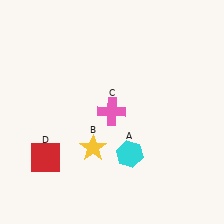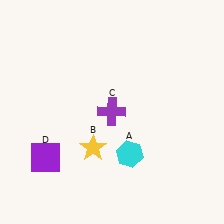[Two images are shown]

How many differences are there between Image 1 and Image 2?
There are 2 differences between the two images.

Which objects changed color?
C changed from pink to purple. D changed from red to purple.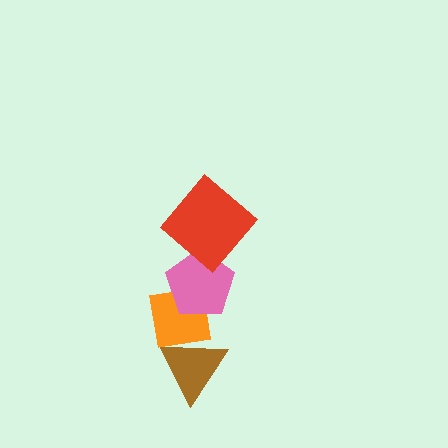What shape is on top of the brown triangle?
The orange square is on top of the brown triangle.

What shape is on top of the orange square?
The pink pentagon is on top of the orange square.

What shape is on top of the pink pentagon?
The red diamond is on top of the pink pentagon.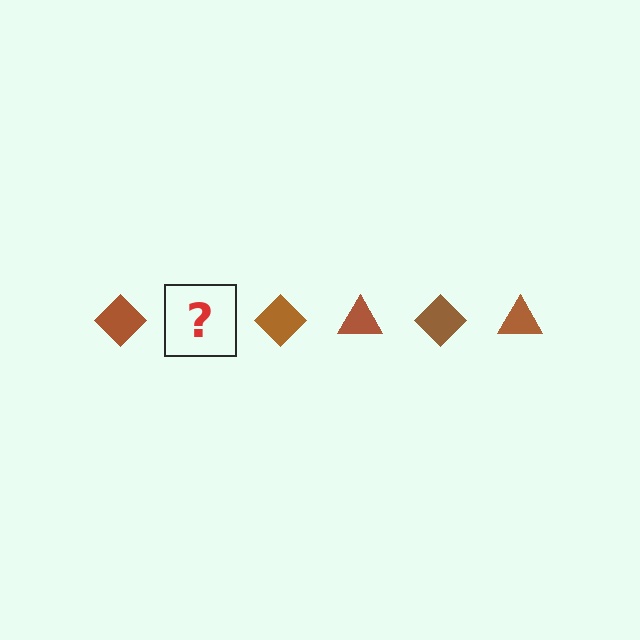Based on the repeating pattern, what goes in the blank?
The blank should be a brown triangle.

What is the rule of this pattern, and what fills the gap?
The rule is that the pattern cycles through diamond, triangle shapes in brown. The gap should be filled with a brown triangle.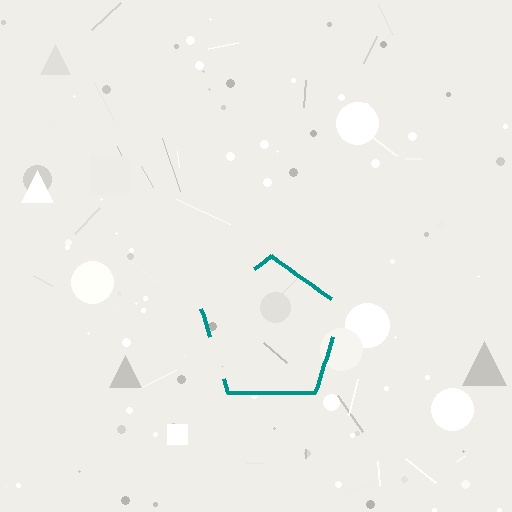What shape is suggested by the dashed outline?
The dashed outline suggests a pentagon.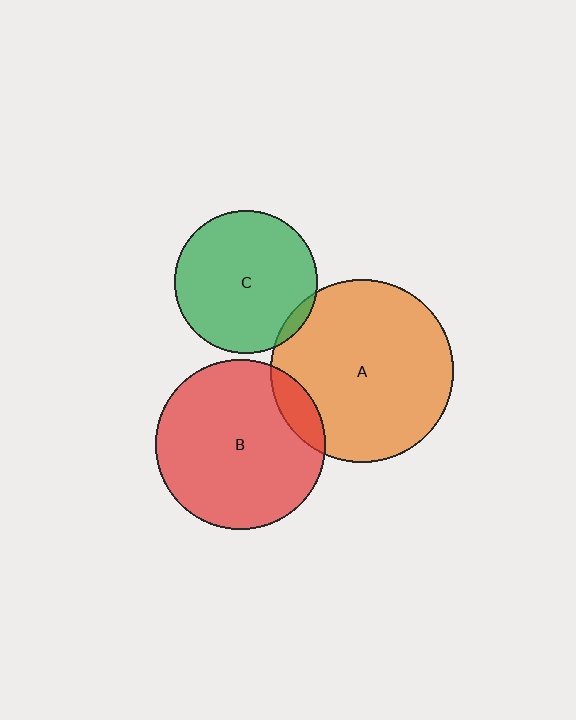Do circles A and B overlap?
Yes.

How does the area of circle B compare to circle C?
Approximately 1.4 times.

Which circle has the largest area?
Circle A (orange).